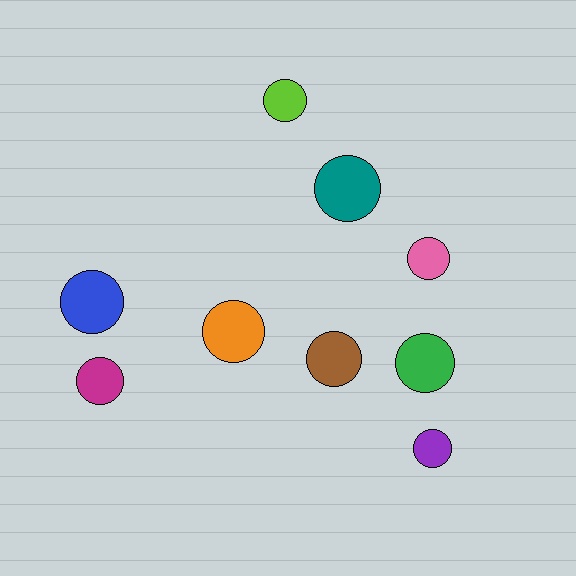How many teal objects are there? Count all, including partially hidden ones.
There is 1 teal object.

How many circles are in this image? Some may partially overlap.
There are 9 circles.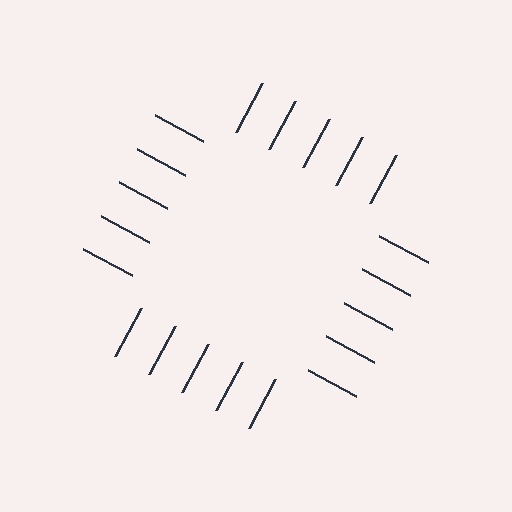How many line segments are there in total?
20 — 5 along each of the 4 edges.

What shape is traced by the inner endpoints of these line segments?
An illusory square — the line segments terminate on its edges but no continuous stroke is drawn.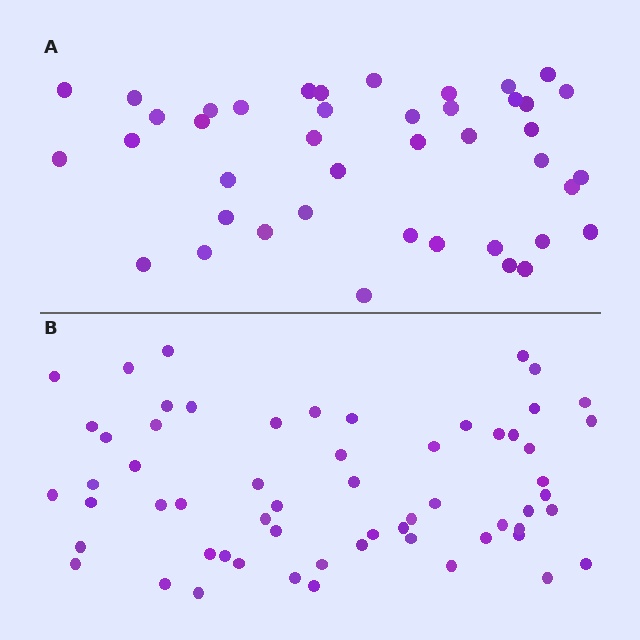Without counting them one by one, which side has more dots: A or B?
Region B (the bottom region) has more dots.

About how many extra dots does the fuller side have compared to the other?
Region B has approximately 20 more dots than region A.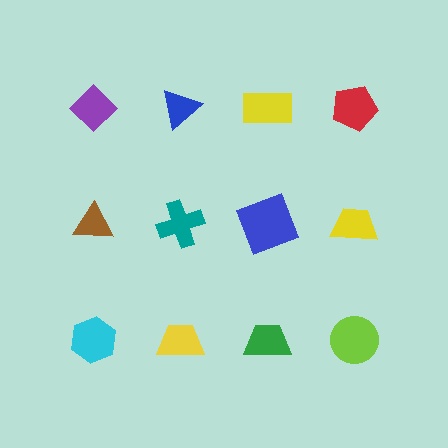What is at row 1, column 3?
A yellow rectangle.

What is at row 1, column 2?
A blue triangle.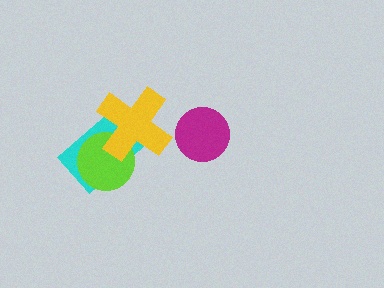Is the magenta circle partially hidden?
No, no other shape covers it.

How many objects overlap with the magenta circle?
0 objects overlap with the magenta circle.